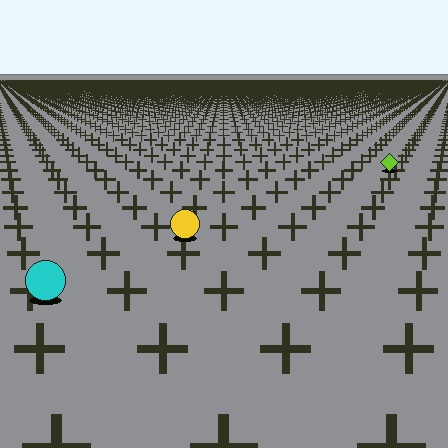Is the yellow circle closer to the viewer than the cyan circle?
No. The cyan circle is closer — you can tell from the texture gradient: the ground texture is coarser near it.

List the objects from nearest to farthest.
From nearest to farthest: the cyan circle, the yellow circle, the lime diamond.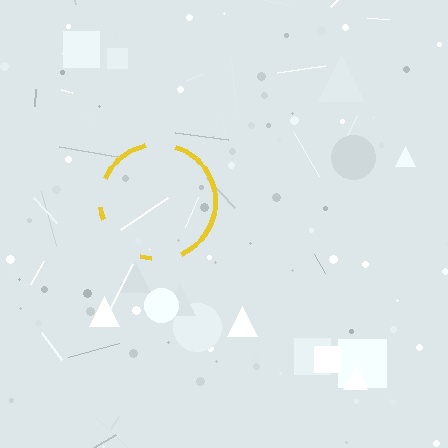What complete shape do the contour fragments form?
The contour fragments form a circle.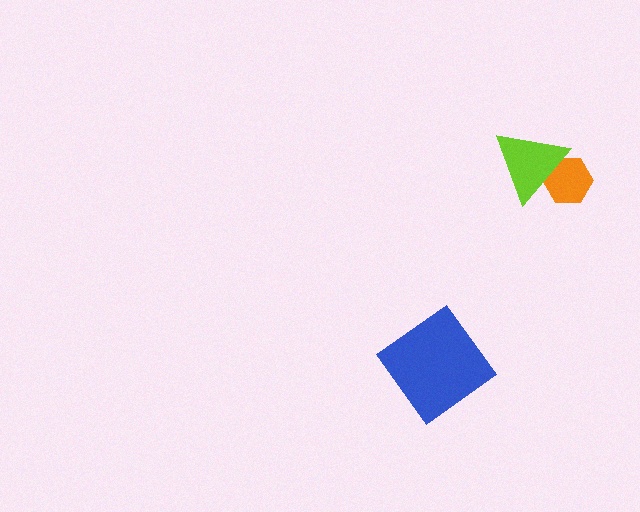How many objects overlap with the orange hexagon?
1 object overlaps with the orange hexagon.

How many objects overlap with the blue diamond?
0 objects overlap with the blue diamond.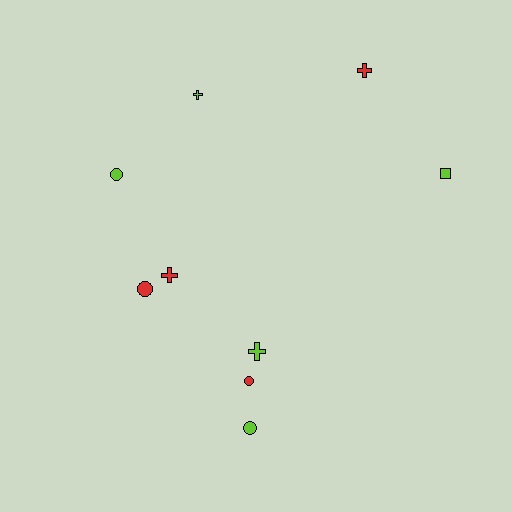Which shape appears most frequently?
Circle, with 4 objects.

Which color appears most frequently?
Lime, with 5 objects.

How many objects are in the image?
There are 9 objects.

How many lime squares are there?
There is 1 lime square.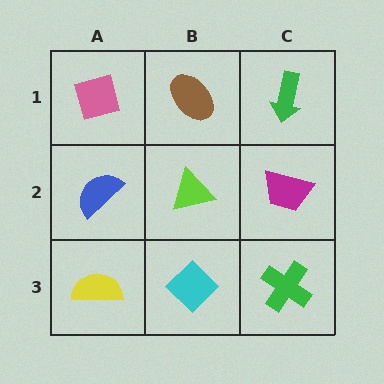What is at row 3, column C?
A green cross.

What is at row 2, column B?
A lime triangle.